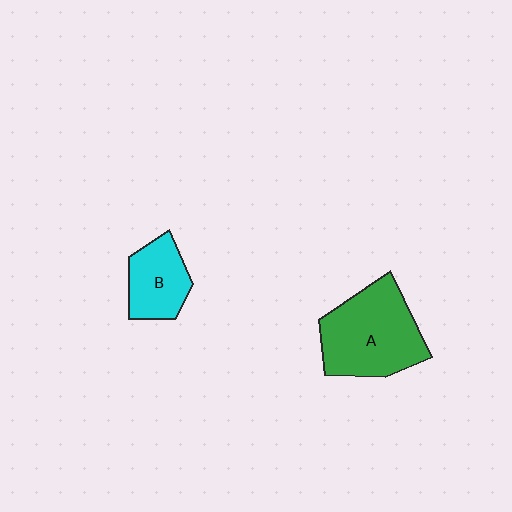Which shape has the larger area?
Shape A (green).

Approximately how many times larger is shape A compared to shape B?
Approximately 1.8 times.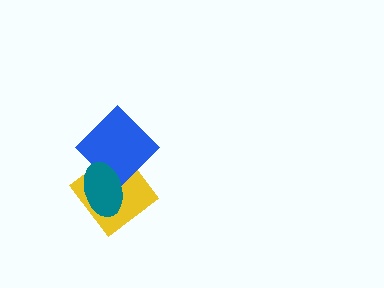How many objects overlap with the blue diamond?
2 objects overlap with the blue diamond.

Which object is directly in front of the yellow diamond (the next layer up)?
The blue diamond is directly in front of the yellow diamond.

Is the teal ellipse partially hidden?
No, no other shape covers it.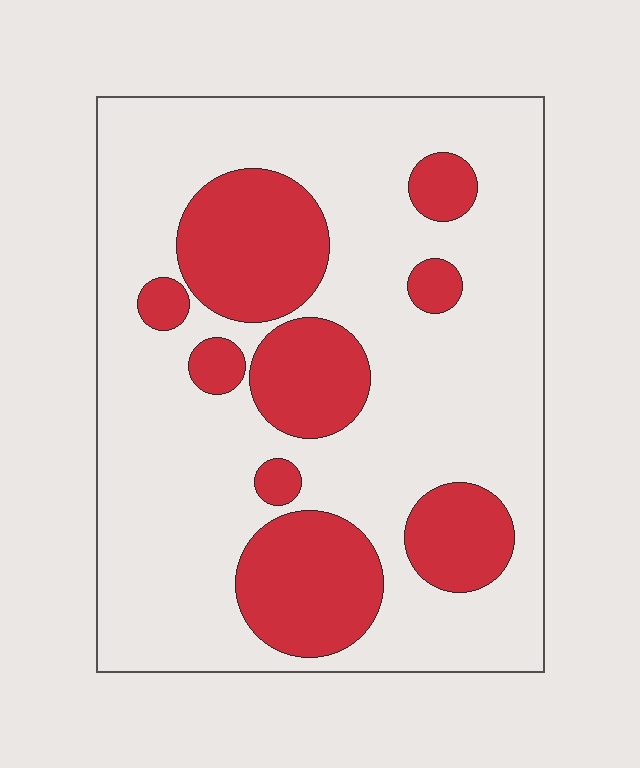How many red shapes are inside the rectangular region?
9.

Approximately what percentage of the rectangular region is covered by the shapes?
Approximately 25%.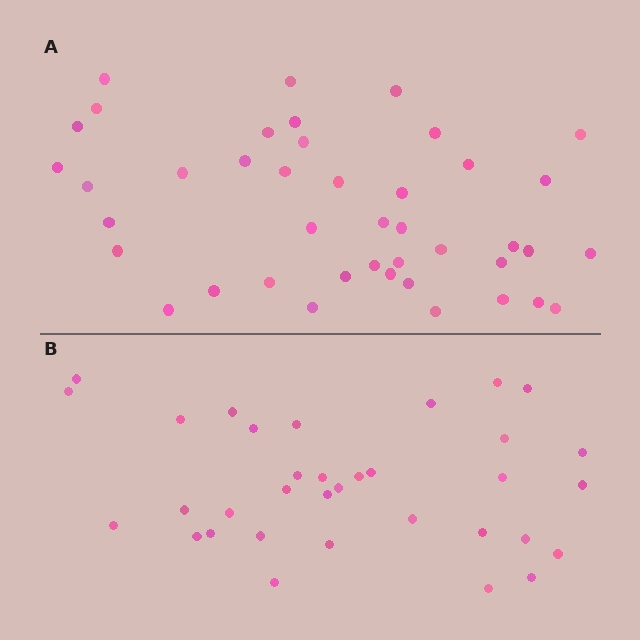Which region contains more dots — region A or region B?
Region A (the top region) has more dots.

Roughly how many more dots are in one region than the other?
Region A has roughly 8 or so more dots than region B.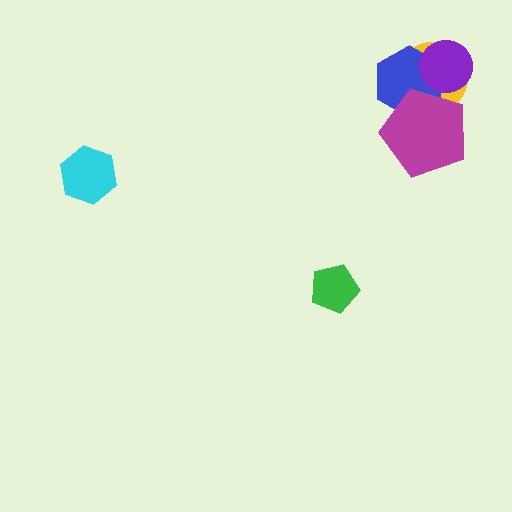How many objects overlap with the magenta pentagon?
2 objects overlap with the magenta pentagon.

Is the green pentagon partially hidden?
No, no other shape covers it.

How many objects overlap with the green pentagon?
0 objects overlap with the green pentagon.